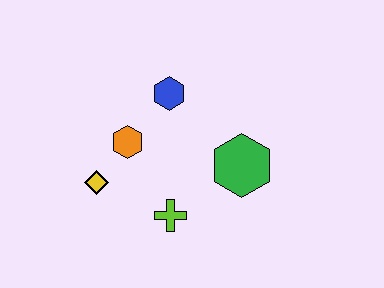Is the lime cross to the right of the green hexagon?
No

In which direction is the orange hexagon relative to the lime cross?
The orange hexagon is above the lime cross.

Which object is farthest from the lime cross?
The blue hexagon is farthest from the lime cross.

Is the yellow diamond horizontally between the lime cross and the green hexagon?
No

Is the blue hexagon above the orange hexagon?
Yes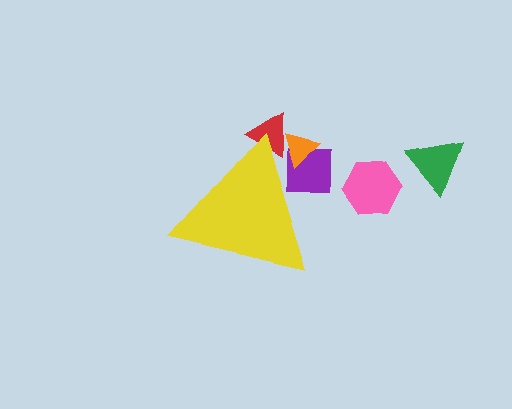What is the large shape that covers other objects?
A yellow triangle.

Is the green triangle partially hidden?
No, the green triangle is fully visible.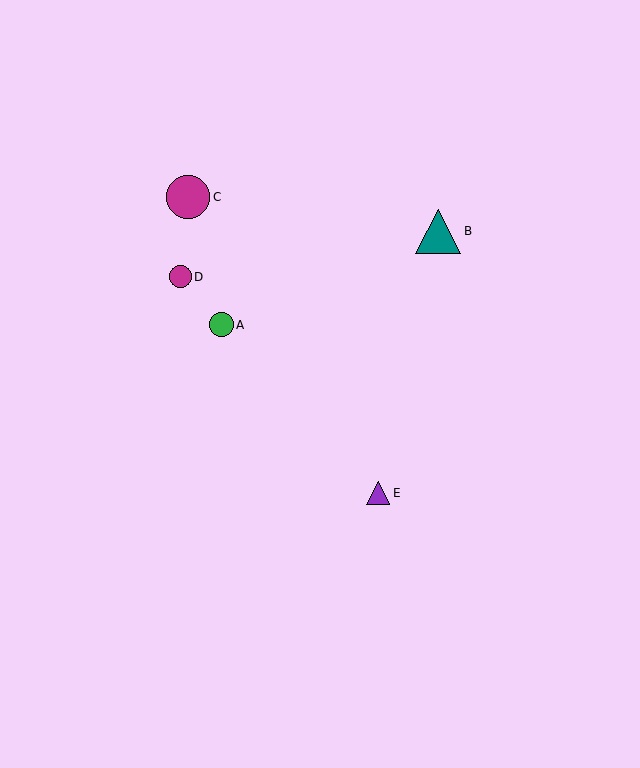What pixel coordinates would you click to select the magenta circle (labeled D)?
Click at (180, 277) to select the magenta circle D.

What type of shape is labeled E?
Shape E is a purple triangle.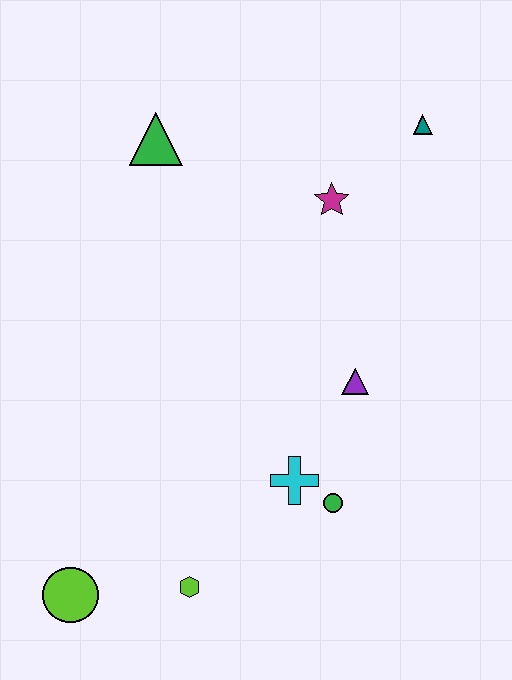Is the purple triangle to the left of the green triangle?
No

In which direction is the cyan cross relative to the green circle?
The cyan cross is to the left of the green circle.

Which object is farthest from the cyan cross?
The teal triangle is farthest from the cyan cross.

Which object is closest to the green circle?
The cyan cross is closest to the green circle.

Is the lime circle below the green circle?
Yes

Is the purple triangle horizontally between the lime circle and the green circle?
No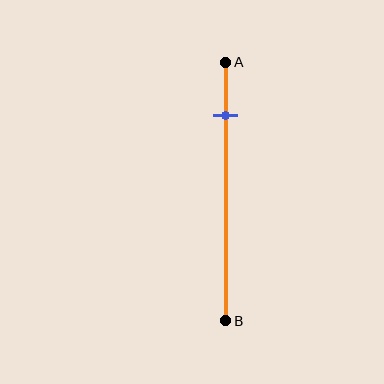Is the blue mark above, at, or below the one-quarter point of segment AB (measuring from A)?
The blue mark is above the one-quarter point of segment AB.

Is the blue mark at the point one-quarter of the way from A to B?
No, the mark is at about 20% from A, not at the 25% one-quarter point.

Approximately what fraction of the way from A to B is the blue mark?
The blue mark is approximately 20% of the way from A to B.